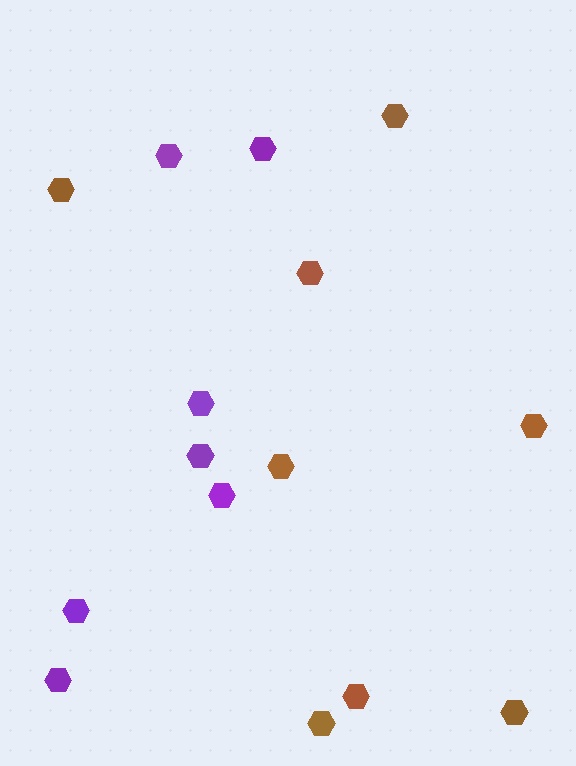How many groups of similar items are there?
There are 2 groups: one group of brown hexagons (8) and one group of purple hexagons (7).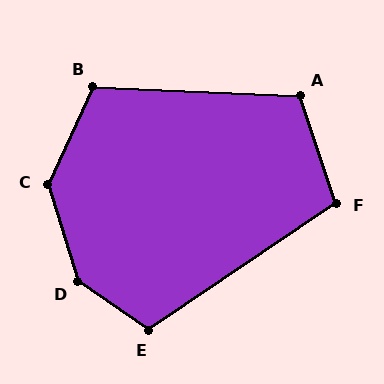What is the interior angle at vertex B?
Approximately 112 degrees (obtuse).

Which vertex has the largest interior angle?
D, at approximately 142 degrees.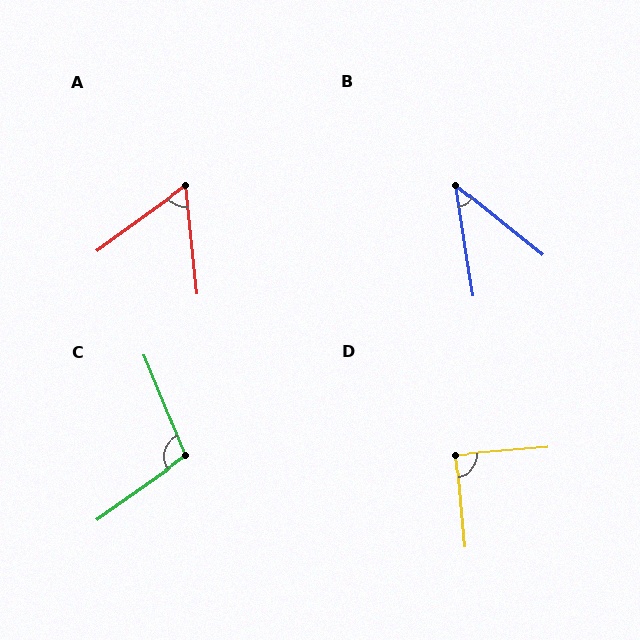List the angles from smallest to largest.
B (42°), A (60°), D (89°), C (103°).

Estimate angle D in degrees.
Approximately 89 degrees.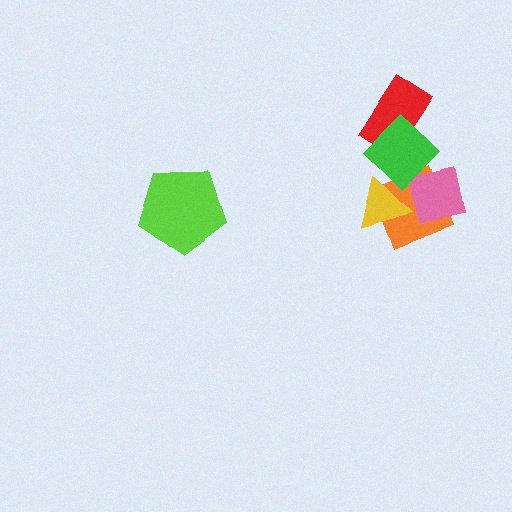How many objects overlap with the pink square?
3 objects overlap with the pink square.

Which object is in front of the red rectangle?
The green diamond is in front of the red rectangle.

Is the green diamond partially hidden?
No, no other shape covers it.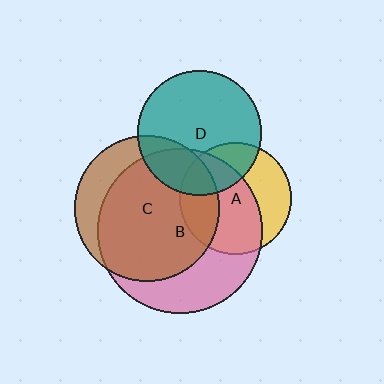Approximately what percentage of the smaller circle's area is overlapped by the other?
Approximately 65%.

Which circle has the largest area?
Circle B (pink).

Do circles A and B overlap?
Yes.